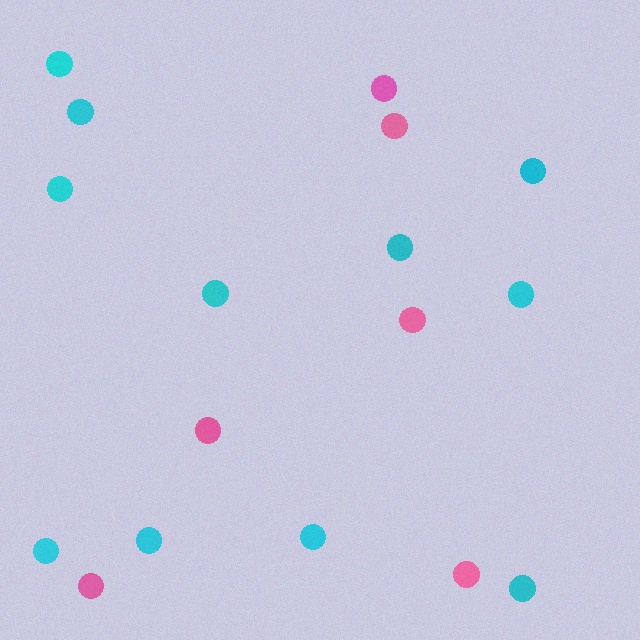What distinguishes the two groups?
There are 2 groups: one group of pink circles (6) and one group of cyan circles (11).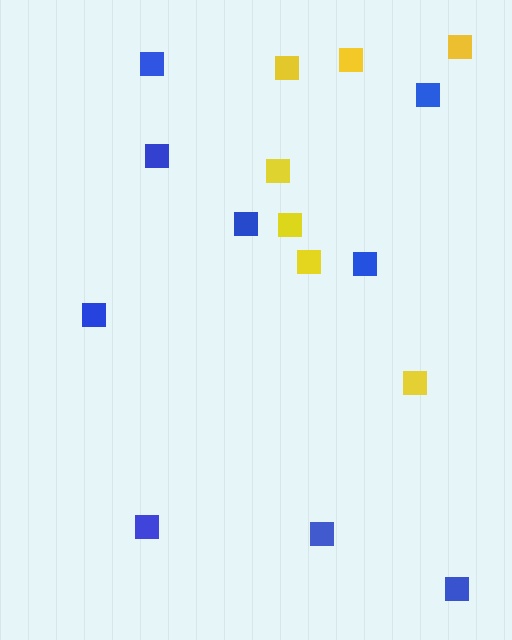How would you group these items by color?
There are 2 groups: one group of blue squares (9) and one group of yellow squares (7).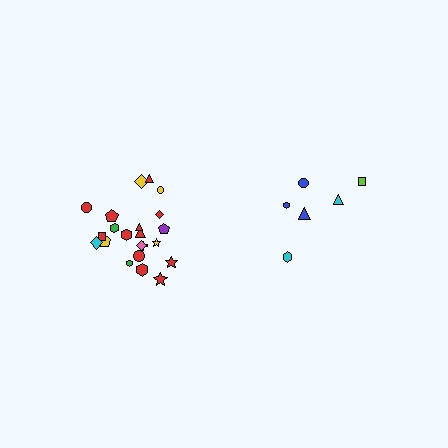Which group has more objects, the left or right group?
The left group.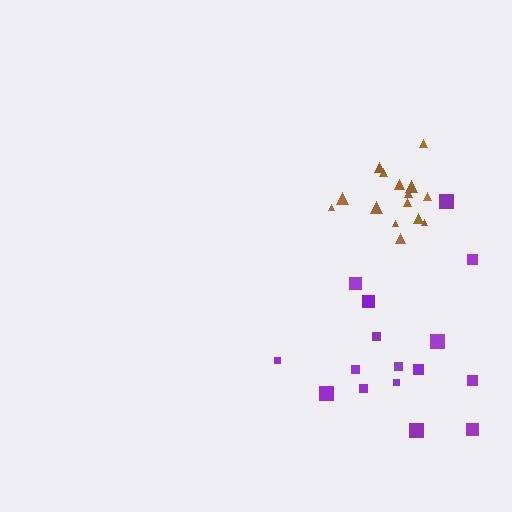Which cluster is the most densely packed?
Brown.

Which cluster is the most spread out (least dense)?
Purple.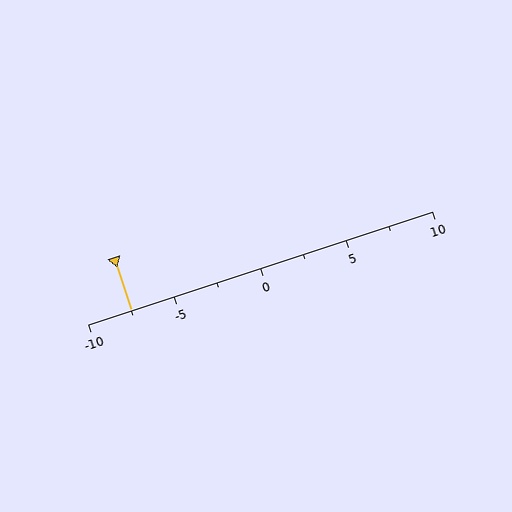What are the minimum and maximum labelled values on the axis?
The axis runs from -10 to 10.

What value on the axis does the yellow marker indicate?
The marker indicates approximately -7.5.